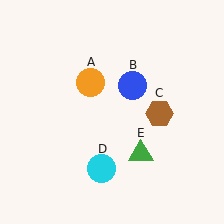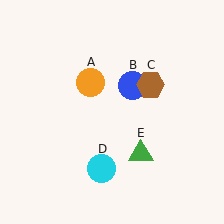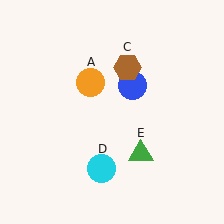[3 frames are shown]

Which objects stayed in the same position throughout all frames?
Orange circle (object A) and blue circle (object B) and cyan circle (object D) and green triangle (object E) remained stationary.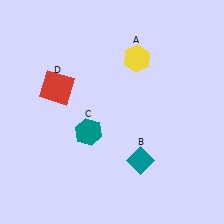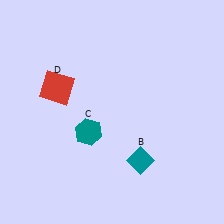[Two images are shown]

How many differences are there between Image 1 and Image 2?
There is 1 difference between the two images.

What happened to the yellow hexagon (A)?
The yellow hexagon (A) was removed in Image 2. It was in the top-right area of Image 1.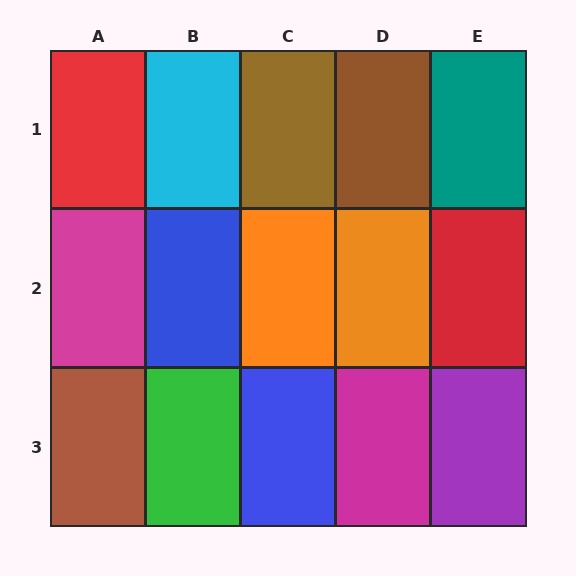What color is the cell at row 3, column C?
Blue.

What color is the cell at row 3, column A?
Brown.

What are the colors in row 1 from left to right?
Red, cyan, brown, brown, teal.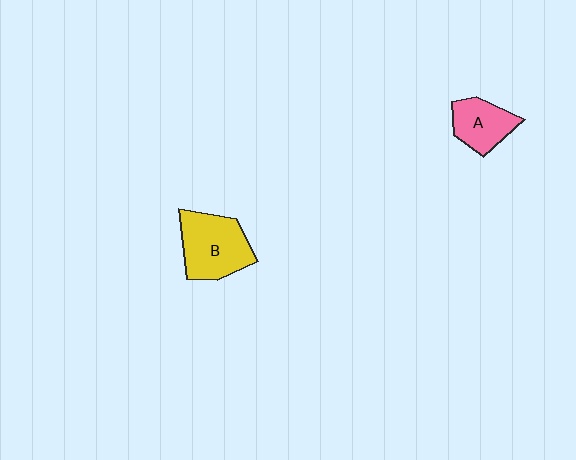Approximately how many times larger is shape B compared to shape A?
Approximately 1.5 times.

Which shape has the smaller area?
Shape A (pink).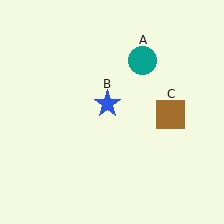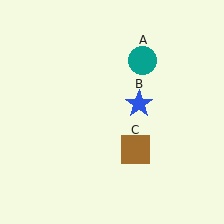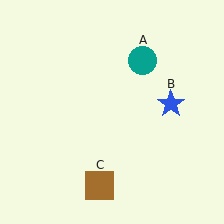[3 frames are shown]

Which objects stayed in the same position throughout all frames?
Teal circle (object A) remained stationary.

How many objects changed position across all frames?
2 objects changed position: blue star (object B), brown square (object C).